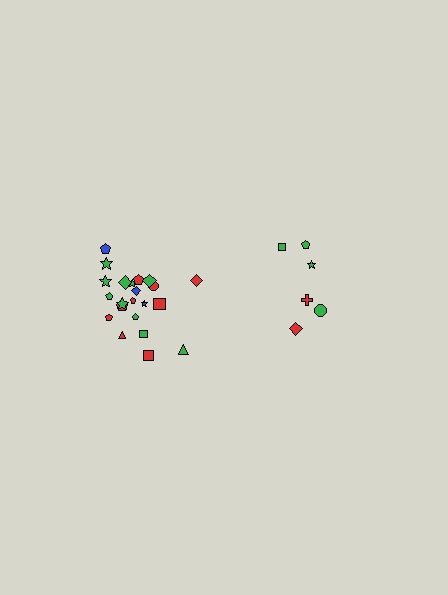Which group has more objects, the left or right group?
The left group.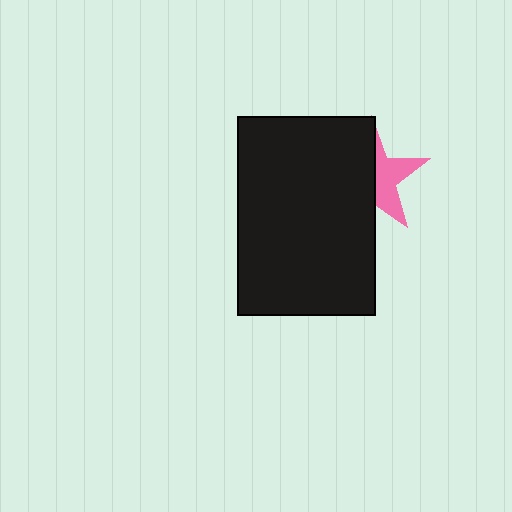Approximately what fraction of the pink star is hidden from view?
Roughly 57% of the pink star is hidden behind the black rectangle.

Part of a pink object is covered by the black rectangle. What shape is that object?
It is a star.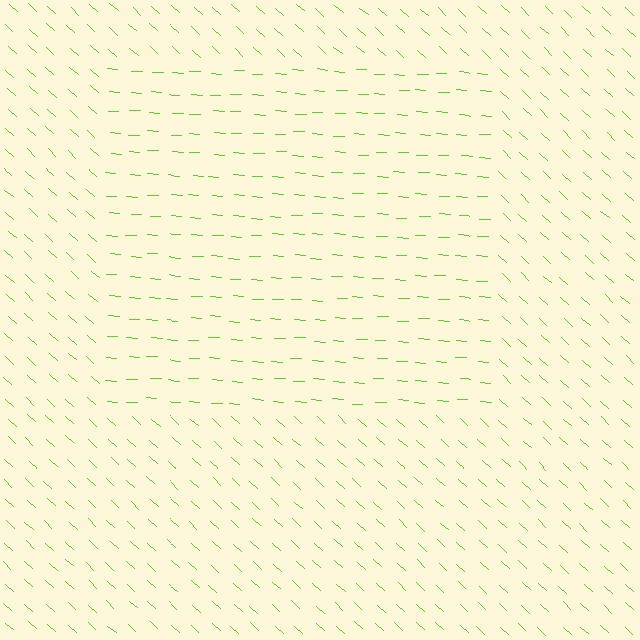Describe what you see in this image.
The image is filled with small lime line segments. A rectangle region in the image has lines oriented differently from the surrounding lines, creating a visible texture boundary.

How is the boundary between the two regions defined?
The boundary is defined purely by a change in line orientation (approximately 39 degrees difference). All lines are the same color and thickness.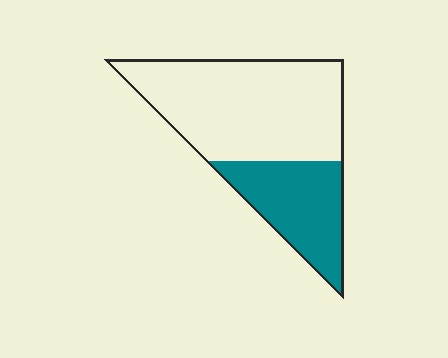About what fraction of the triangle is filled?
About one third (1/3).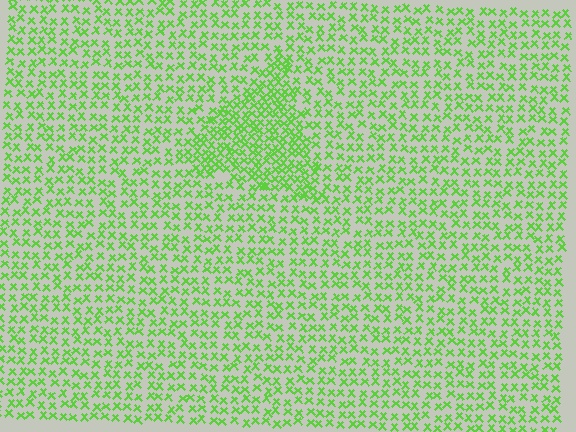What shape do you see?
I see a triangle.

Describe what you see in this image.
The image contains small lime elements arranged at two different densities. A triangle-shaped region is visible where the elements are more densely packed than the surrounding area.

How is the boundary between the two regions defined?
The boundary is defined by a change in element density (approximately 1.8x ratio). All elements are the same color, size, and shape.